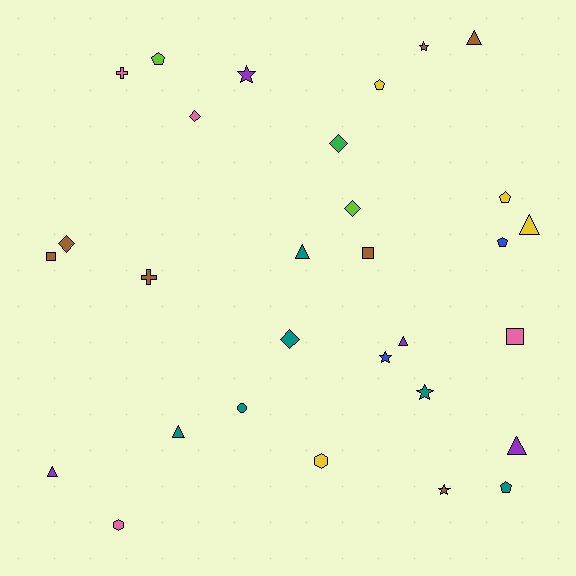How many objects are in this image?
There are 30 objects.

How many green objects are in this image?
There is 1 green object.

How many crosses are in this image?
There are 2 crosses.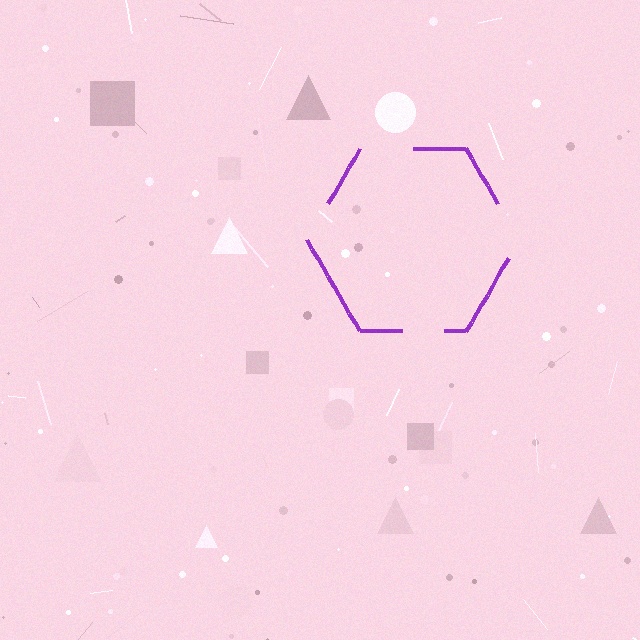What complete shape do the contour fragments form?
The contour fragments form a hexagon.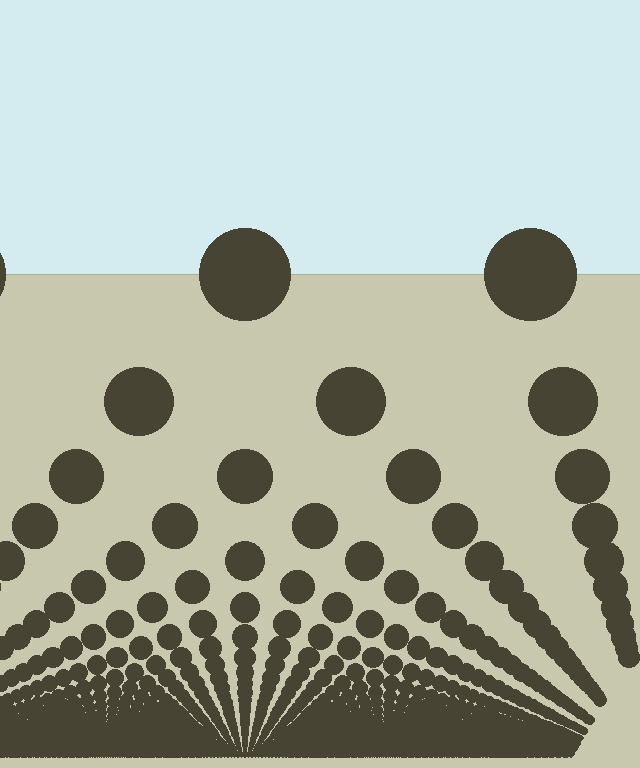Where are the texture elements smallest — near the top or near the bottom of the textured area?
Near the bottom.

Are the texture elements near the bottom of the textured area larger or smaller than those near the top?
Smaller. The gradient is inverted — elements near the bottom are smaller and denser.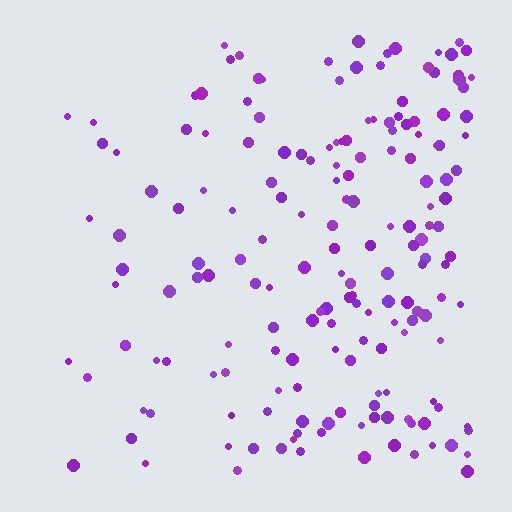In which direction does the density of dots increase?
From left to right, with the right side densest.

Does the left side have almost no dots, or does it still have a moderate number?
Still a moderate number, just noticeably fewer than the right.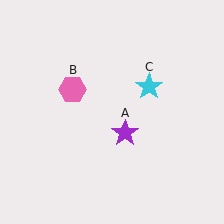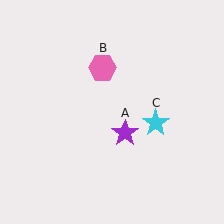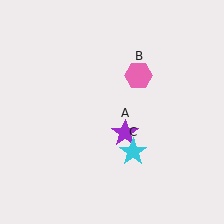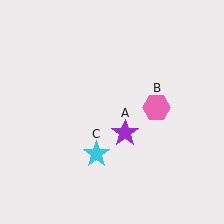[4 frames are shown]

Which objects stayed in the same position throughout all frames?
Purple star (object A) remained stationary.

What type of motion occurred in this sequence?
The pink hexagon (object B), cyan star (object C) rotated clockwise around the center of the scene.